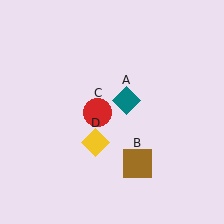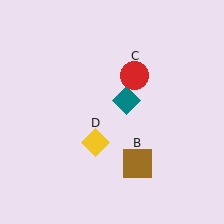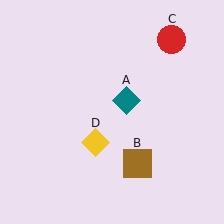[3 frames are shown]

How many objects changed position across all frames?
1 object changed position: red circle (object C).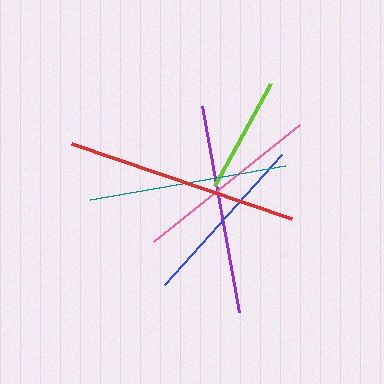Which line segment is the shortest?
The lime line is the shortest at approximately 116 pixels.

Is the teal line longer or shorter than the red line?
The red line is longer than the teal line.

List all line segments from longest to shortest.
From longest to shortest: red, purple, teal, pink, blue, lime.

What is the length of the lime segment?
The lime segment is approximately 116 pixels long.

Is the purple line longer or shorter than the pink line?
The purple line is longer than the pink line.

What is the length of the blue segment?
The blue segment is approximately 175 pixels long.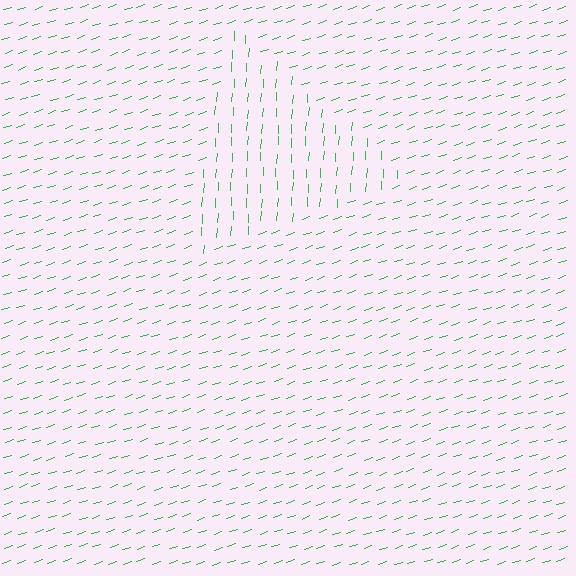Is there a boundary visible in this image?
Yes, there is a texture boundary formed by a change in line orientation.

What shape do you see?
I see a triangle.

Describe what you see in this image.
The image is filled with small green line segments. A triangle region in the image has lines oriented differently from the surrounding lines, creating a visible texture boundary.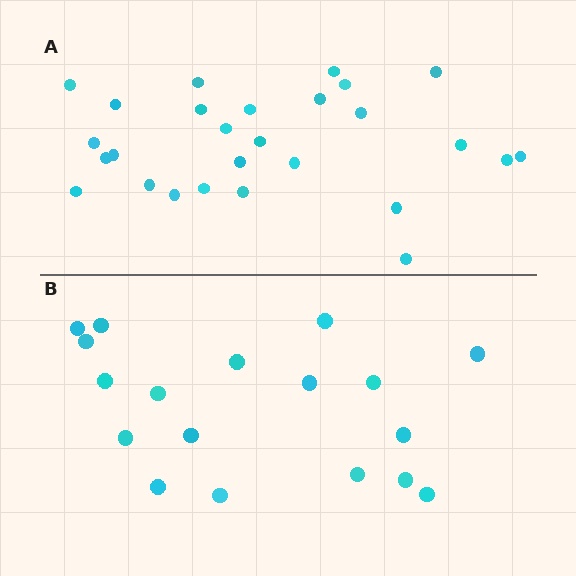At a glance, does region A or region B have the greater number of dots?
Region A (the top region) has more dots.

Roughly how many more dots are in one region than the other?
Region A has roughly 8 or so more dots than region B.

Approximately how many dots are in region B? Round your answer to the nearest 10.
About 20 dots. (The exact count is 18, which rounds to 20.)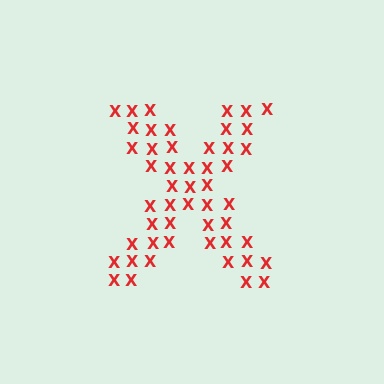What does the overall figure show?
The overall figure shows the letter X.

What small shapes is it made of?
It is made of small letter X's.